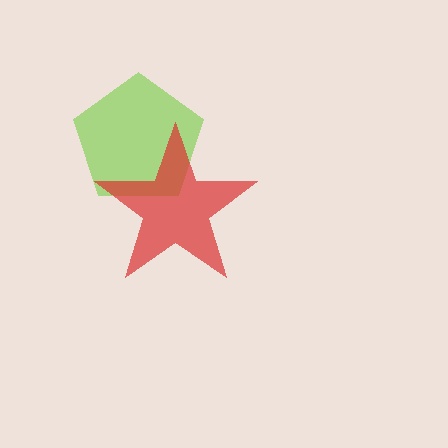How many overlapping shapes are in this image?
There are 2 overlapping shapes in the image.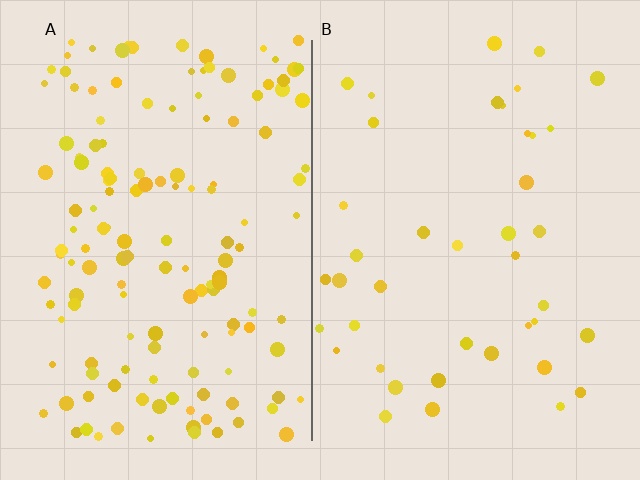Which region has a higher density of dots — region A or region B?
A (the left).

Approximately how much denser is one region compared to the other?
Approximately 3.5× — region A over region B.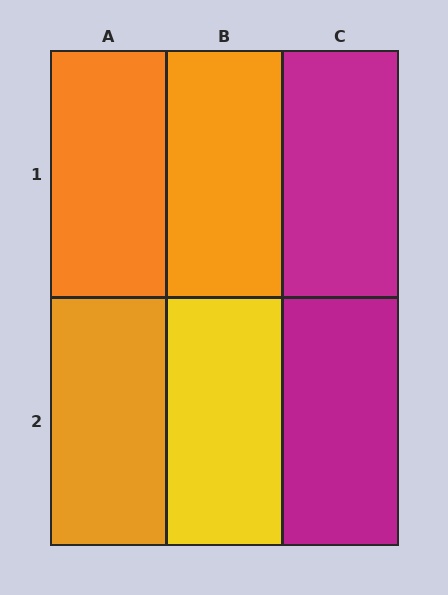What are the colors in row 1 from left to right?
Orange, orange, magenta.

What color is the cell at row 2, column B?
Yellow.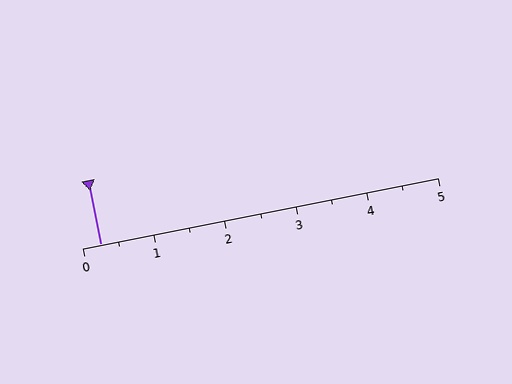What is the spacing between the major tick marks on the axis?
The major ticks are spaced 1 apart.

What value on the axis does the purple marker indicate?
The marker indicates approximately 0.2.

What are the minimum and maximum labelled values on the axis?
The axis runs from 0 to 5.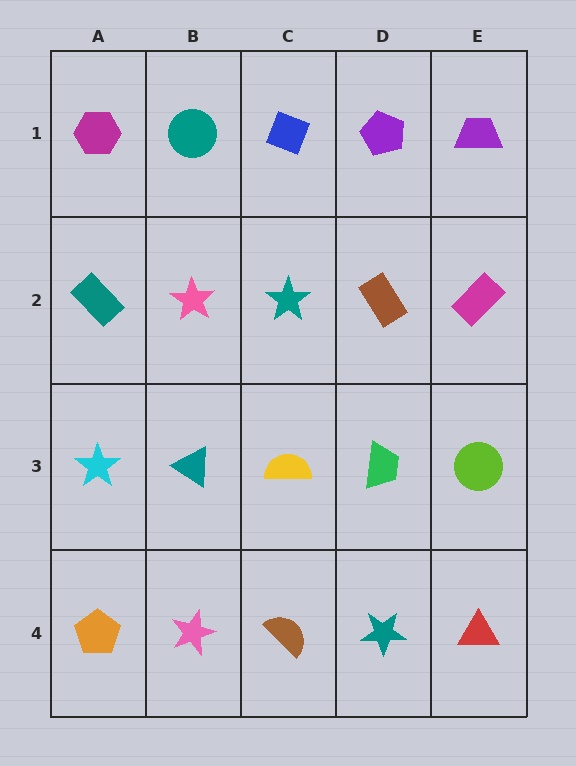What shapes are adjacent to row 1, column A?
A teal rectangle (row 2, column A), a teal circle (row 1, column B).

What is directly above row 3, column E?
A magenta rectangle.